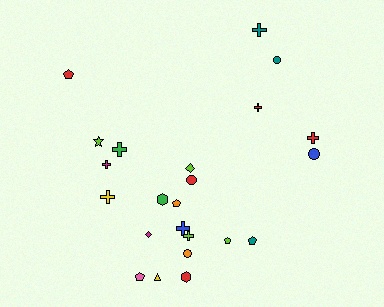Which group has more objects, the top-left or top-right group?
The top-right group.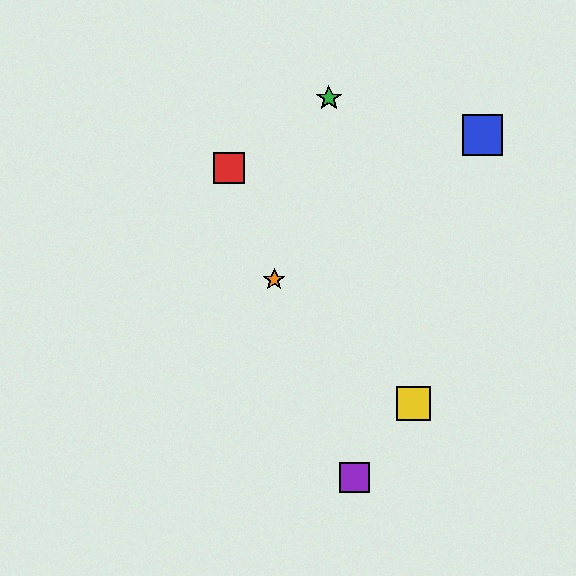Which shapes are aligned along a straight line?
The red square, the purple square, the orange star are aligned along a straight line.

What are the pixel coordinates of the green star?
The green star is at (329, 98).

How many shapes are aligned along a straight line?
3 shapes (the red square, the purple square, the orange star) are aligned along a straight line.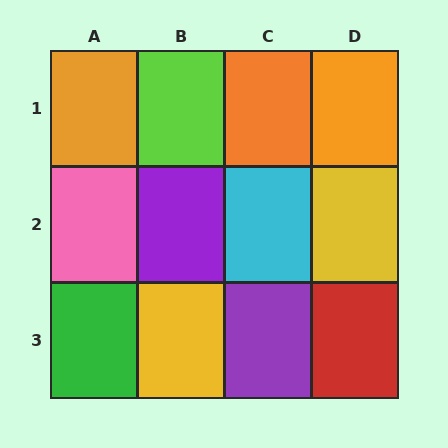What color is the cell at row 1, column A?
Orange.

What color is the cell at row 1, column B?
Lime.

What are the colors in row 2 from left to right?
Pink, purple, cyan, yellow.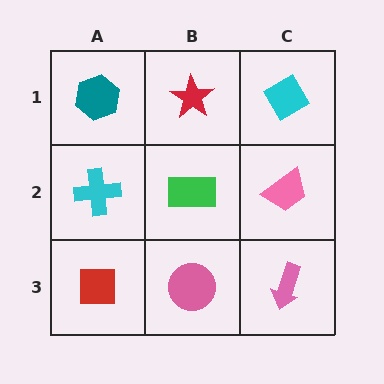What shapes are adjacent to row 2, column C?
A cyan diamond (row 1, column C), a pink arrow (row 3, column C), a green rectangle (row 2, column B).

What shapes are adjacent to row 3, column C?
A pink trapezoid (row 2, column C), a pink circle (row 3, column B).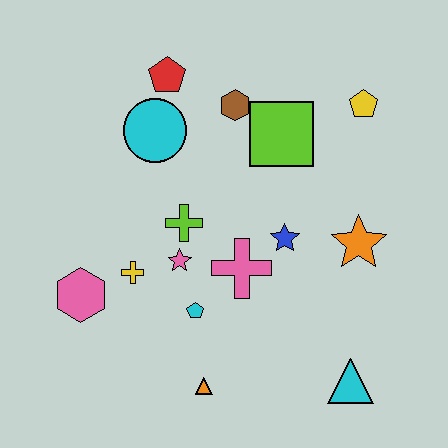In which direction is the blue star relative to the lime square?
The blue star is below the lime square.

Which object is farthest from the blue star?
The pink hexagon is farthest from the blue star.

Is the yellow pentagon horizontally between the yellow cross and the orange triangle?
No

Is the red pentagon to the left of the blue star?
Yes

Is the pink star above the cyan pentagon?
Yes